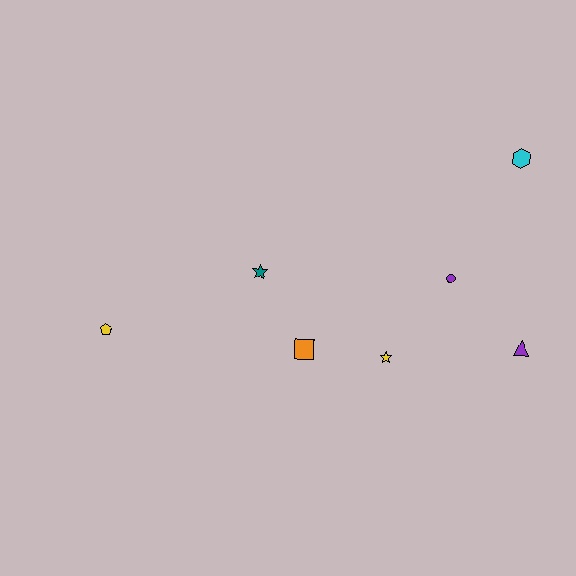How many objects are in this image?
There are 7 objects.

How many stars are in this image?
There are 2 stars.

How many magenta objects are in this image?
There are no magenta objects.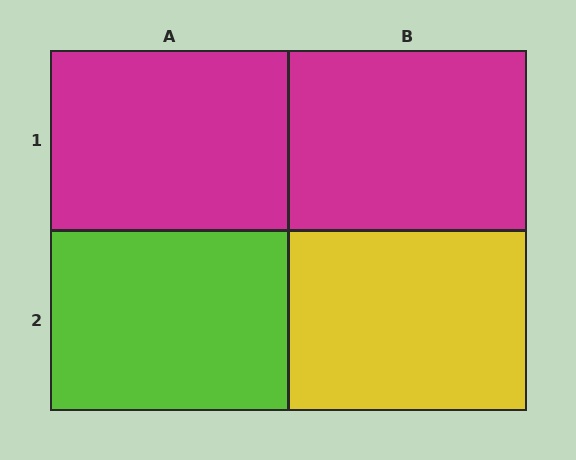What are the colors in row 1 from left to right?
Magenta, magenta.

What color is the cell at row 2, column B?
Yellow.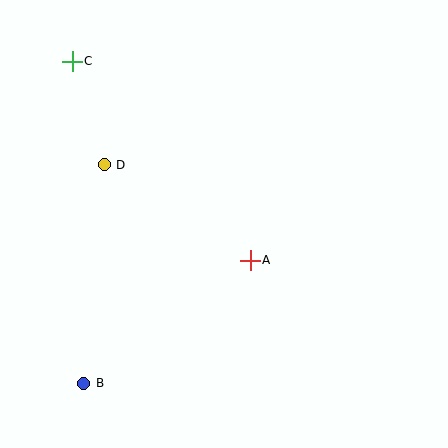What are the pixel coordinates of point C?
Point C is at (72, 61).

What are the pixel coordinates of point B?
Point B is at (84, 383).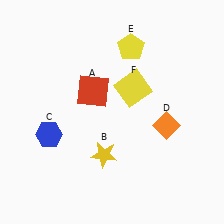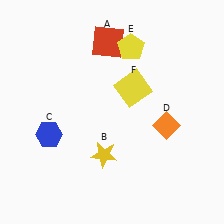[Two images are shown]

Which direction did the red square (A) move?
The red square (A) moved up.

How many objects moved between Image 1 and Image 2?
1 object moved between the two images.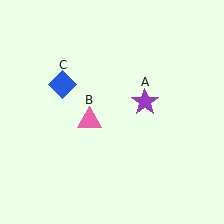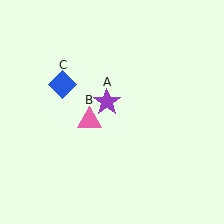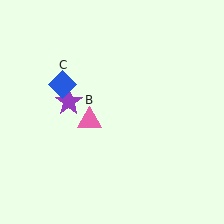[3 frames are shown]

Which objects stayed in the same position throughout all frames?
Pink triangle (object B) and blue diamond (object C) remained stationary.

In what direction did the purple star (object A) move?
The purple star (object A) moved left.